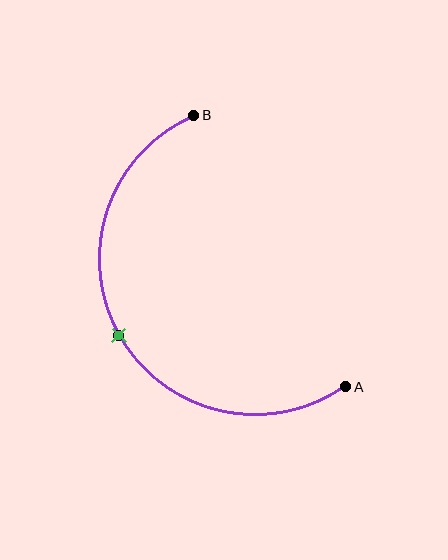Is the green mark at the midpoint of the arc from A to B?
Yes. The green mark lies on the arc at equal arc-length from both A and B — it is the arc midpoint.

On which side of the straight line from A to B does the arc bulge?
The arc bulges to the left of the straight line connecting A and B.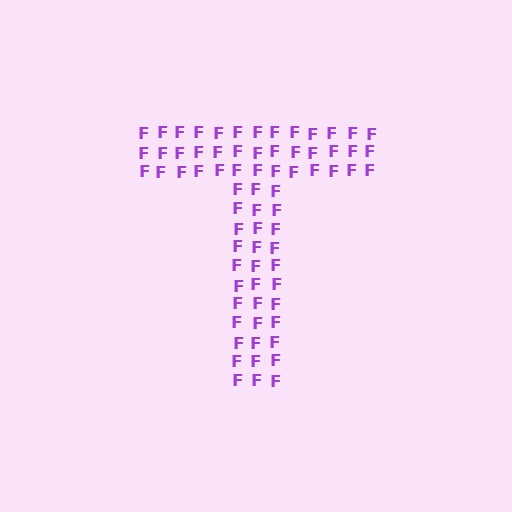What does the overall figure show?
The overall figure shows the letter T.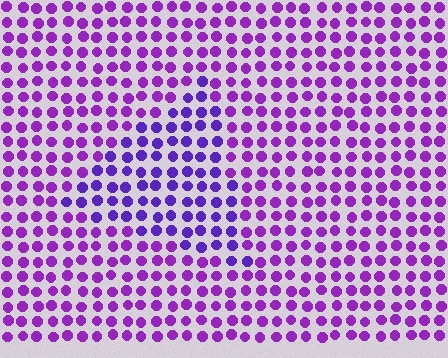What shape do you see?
I see a triangle.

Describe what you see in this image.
The image is filled with small purple elements in a uniform arrangement. A triangle-shaped region is visible where the elements are tinted to a slightly different hue, forming a subtle color boundary.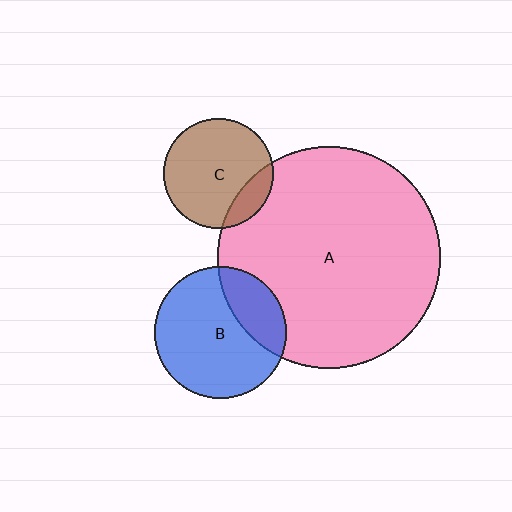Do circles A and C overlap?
Yes.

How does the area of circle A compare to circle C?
Approximately 4.1 times.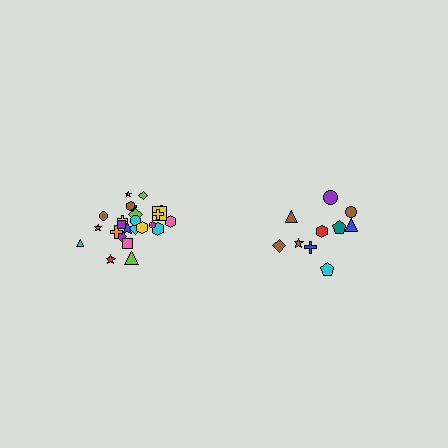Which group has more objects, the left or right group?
The left group.